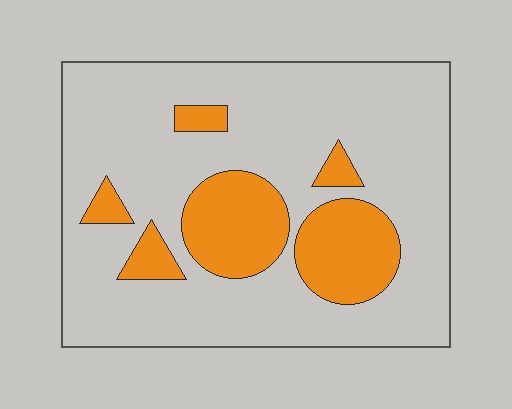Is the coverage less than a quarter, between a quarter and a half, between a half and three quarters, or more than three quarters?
Less than a quarter.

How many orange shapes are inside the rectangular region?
6.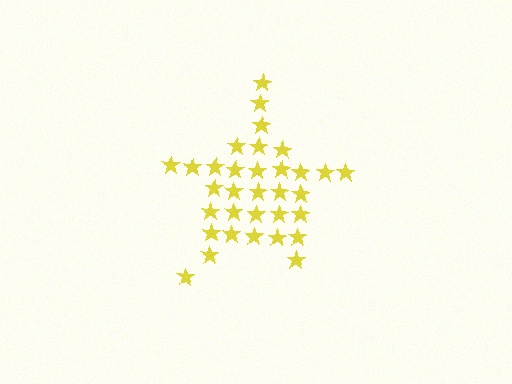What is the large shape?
The large shape is a star.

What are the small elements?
The small elements are stars.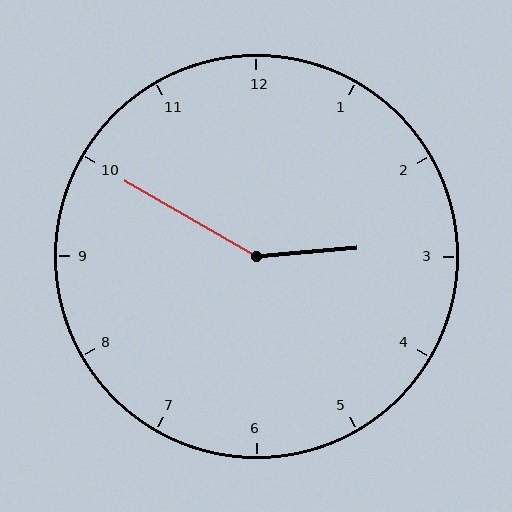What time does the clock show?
2:50.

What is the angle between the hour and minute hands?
Approximately 145 degrees.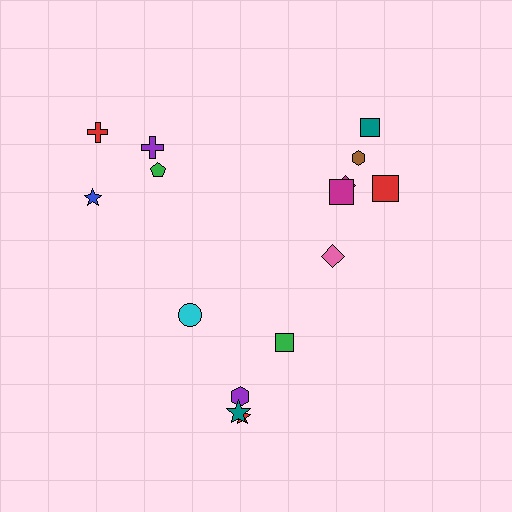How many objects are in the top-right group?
There are 6 objects.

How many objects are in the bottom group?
There are 5 objects.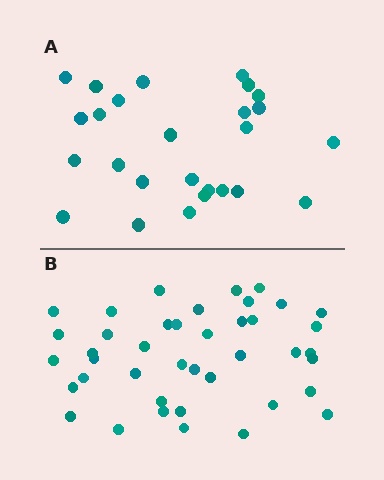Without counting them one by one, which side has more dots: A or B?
Region B (the bottom region) has more dots.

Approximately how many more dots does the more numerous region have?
Region B has approximately 15 more dots than region A.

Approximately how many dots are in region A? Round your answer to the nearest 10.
About 30 dots. (The exact count is 26, which rounds to 30.)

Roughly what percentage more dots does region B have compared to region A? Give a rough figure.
About 60% more.